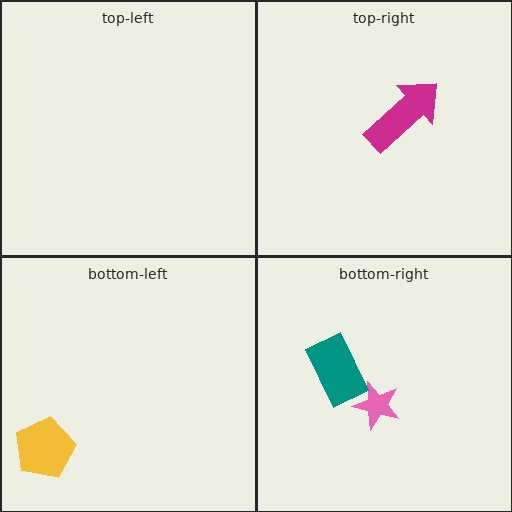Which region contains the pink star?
The bottom-right region.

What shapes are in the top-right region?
The magenta arrow.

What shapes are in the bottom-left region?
The yellow pentagon.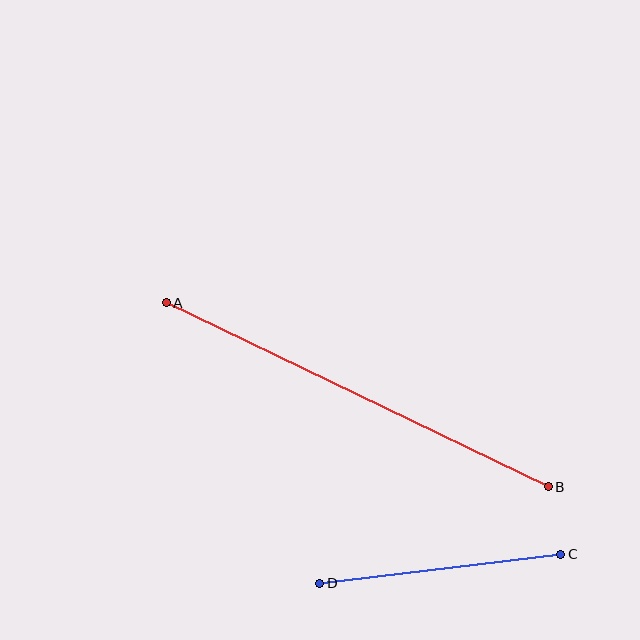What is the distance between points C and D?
The distance is approximately 243 pixels.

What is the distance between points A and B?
The distance is approximately 424 pixels.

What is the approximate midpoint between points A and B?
The midpoint is at approximately (357, 395) pixels.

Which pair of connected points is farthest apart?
Points A and B are farthest apart.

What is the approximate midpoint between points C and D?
The midpoint is at approximately (440, 569) pixels.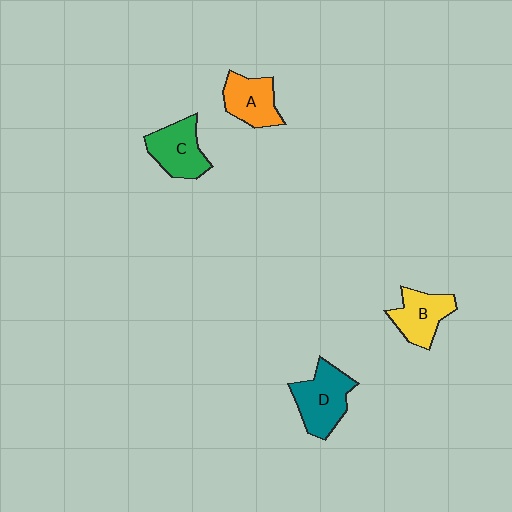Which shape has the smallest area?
Shape A (orange).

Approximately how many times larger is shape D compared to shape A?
Approximately 1.3 times.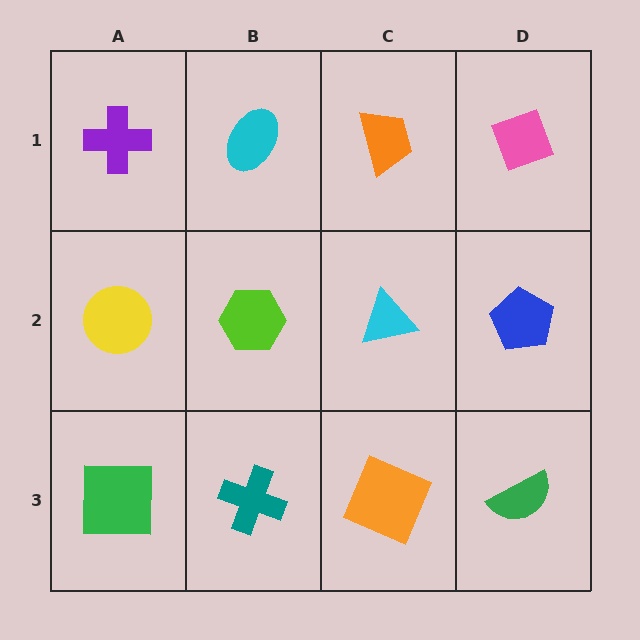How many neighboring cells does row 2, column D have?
3.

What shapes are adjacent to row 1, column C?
A cyan triangle (row 2, column C), a cyan ellipse (row 1, column B), a pink diamond (row 1, column D).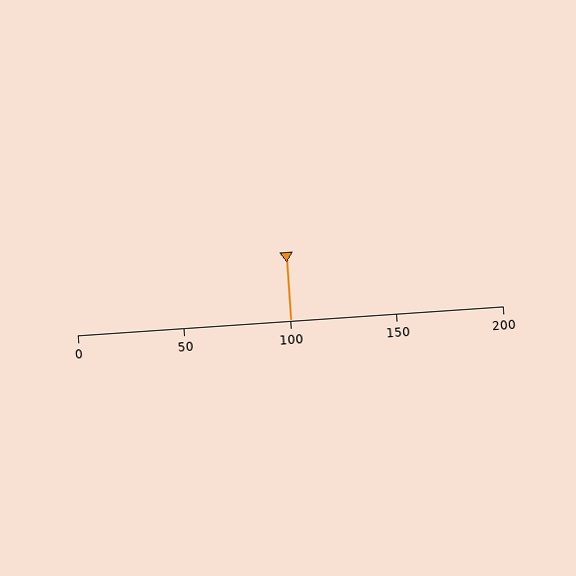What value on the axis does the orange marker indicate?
The marker indicates approximately 100.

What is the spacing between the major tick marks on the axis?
The major ticks are spaced 50 apart.